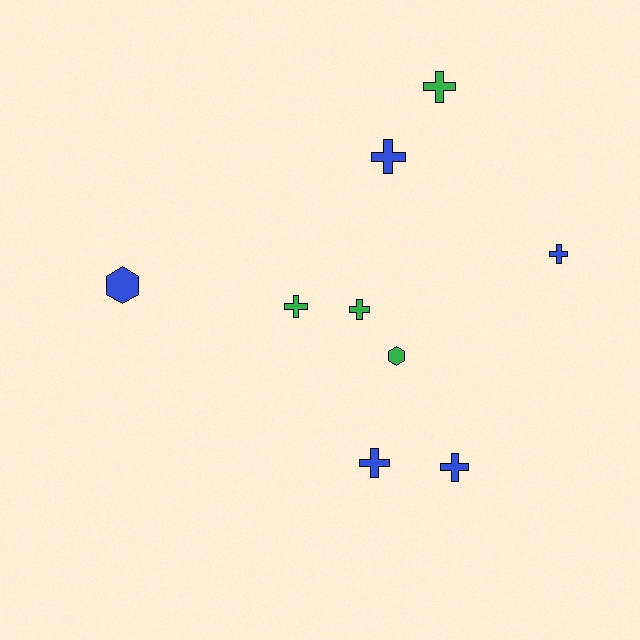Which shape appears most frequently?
Cross, with 7 objects.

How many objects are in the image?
There are 9 objects.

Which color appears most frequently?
Blue, with 5 objects.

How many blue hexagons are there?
There is 1 blue hexagon.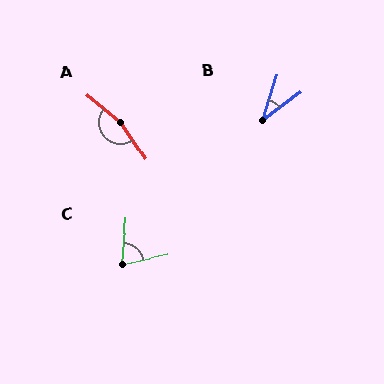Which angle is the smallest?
B, at approximately 36 degrees.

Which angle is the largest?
A, at approximately 162 degrees.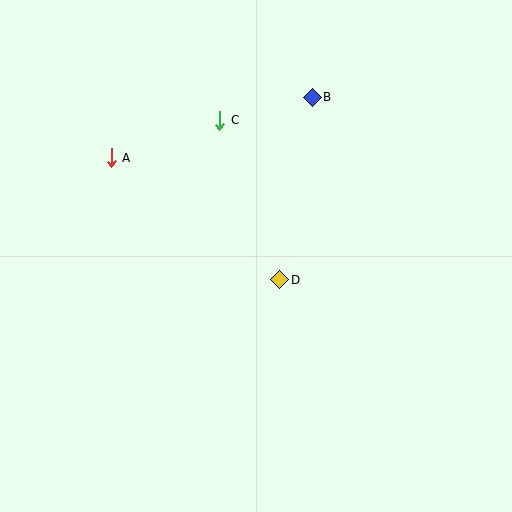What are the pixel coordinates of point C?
Point C is at (220, 120).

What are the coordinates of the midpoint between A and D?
The midpoint between A and D is at (196, 219).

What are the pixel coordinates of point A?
Point A is at (111, 158).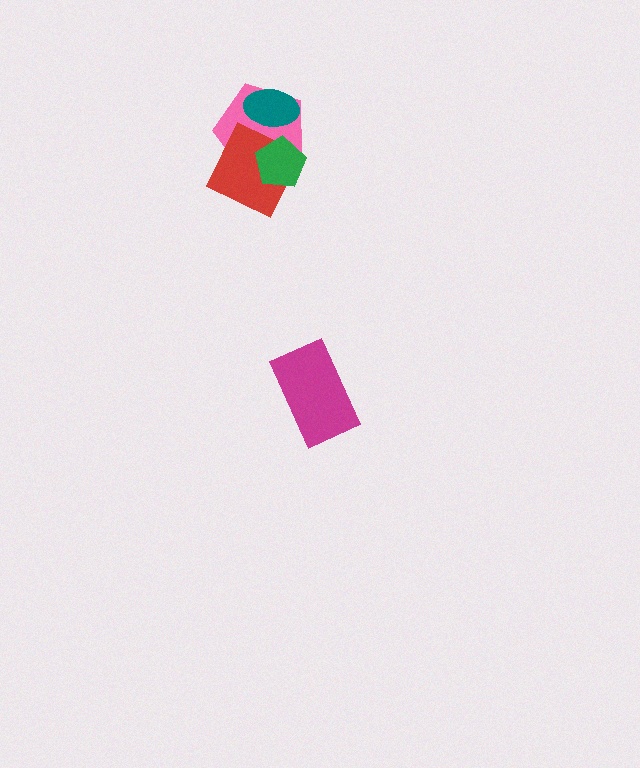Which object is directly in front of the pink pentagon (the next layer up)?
The red square is directly in front of the pink pentagon.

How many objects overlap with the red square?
2 objects overlap with the red square.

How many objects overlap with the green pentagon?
2 objects overlap with the green pentagon.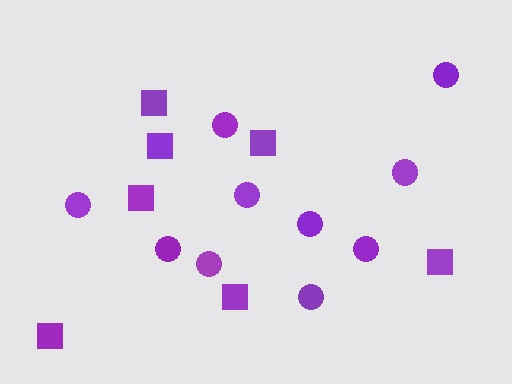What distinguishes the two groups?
There are 2 groups: one group of circles (10) and one group of squares (7).